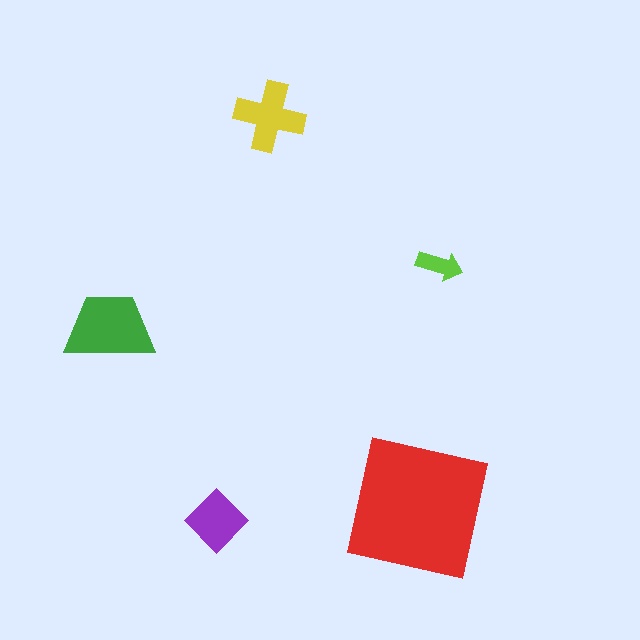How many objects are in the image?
There are 5 objects in the image.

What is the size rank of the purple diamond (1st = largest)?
4th.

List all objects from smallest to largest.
The lime arrow, the purple diamond, the yellow cross, the green trapezoid, the red square.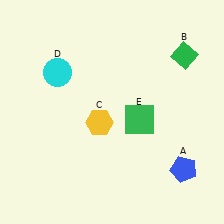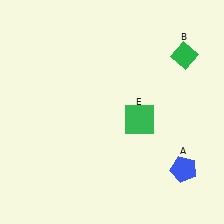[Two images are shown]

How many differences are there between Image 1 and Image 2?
There are 2 differences between the two images.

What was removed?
The cyan circle (D), the yellow hexagon (C) were removed in Image 2.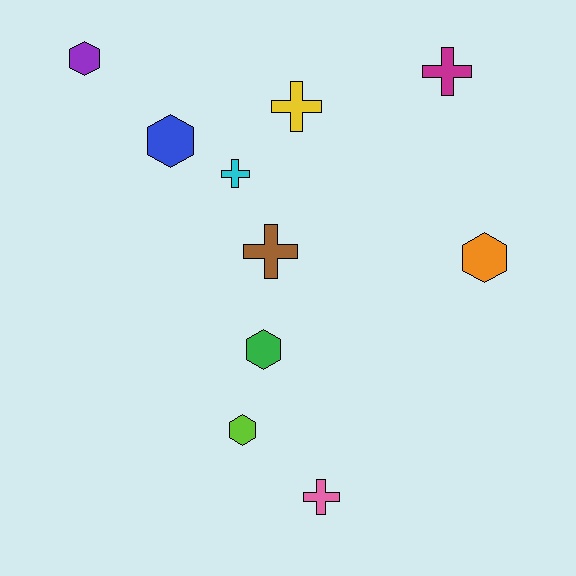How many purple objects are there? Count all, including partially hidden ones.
There is 1 purple object.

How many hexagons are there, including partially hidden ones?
There are 5 hexagons.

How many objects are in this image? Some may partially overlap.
There are 10 objects.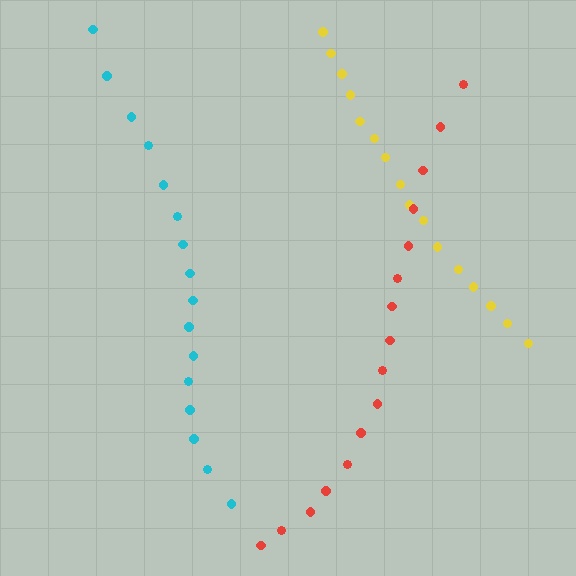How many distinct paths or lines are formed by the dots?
There are 3 distinct paths.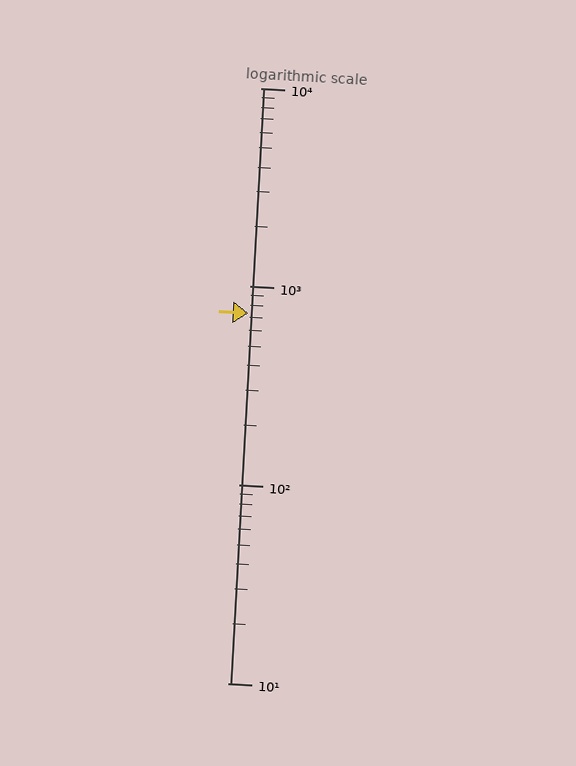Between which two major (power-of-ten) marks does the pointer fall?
The pointer is between 100 and 1000.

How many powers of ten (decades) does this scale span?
The scale spans 3 decades, from 10 to 10000.